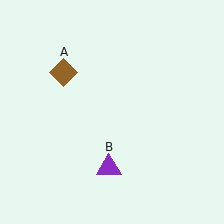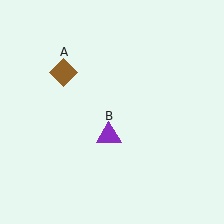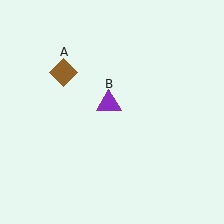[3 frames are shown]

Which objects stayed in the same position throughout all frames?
Brown diamond (object A) remained stationary.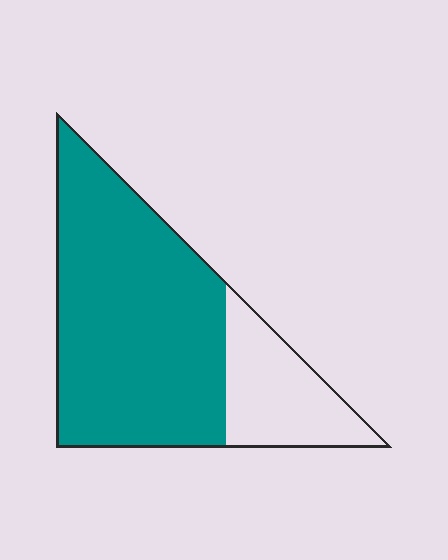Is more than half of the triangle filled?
Yes.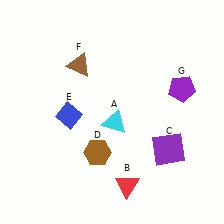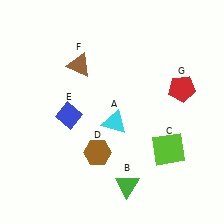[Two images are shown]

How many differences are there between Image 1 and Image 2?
There are 3 differences between the two images.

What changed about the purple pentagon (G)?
In Image 1, G is purple. In Image 2, it changed to red.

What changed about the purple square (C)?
In Image 1, C is purple. In Image 2, it changed to lime.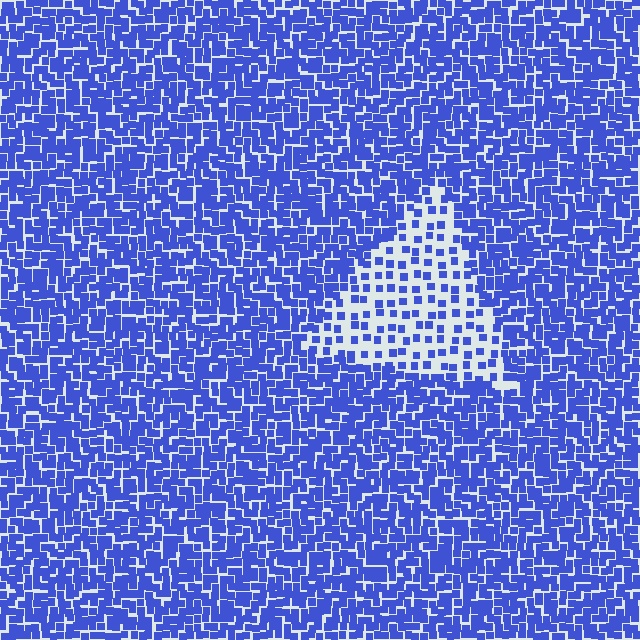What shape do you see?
I see a triangle.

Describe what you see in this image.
The image contains small blue elements arranged at two different densities. A triangle-shaped region is visible where the elements are less densely packed than the surrounding area.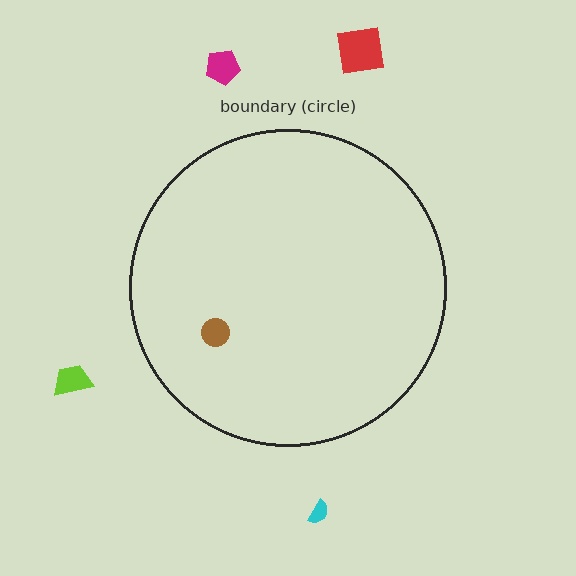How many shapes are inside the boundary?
1 inside, 4 outside.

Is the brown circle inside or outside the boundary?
Inside.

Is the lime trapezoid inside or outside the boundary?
Outside.